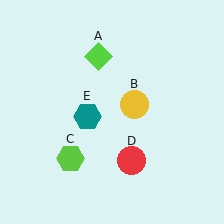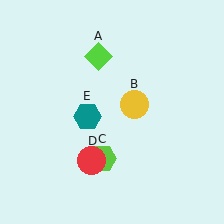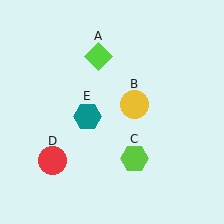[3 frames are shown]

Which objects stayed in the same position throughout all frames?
Lime diamond (object A) and yellow circle (object B) and teal hexagon (object E) remained stationary.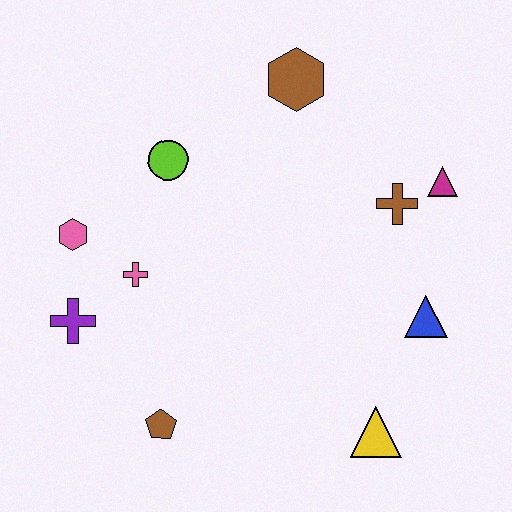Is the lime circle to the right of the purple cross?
Yes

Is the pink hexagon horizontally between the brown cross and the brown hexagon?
No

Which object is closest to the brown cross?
The magenta triangle is closest to the brown cross.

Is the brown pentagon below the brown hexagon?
Yes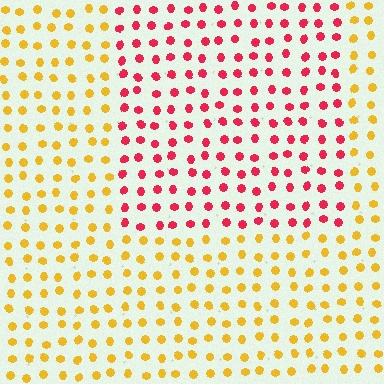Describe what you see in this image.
The image is filled with small yellow elements in a uniform arrangement. A rectangle-shaped region is visible where the elements are tinted to a slightly different hue, forming a subtle color boundary.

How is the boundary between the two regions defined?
The boundary is defined purely by a slight shift in hue (about 58 degrees). Spacing, size, and orientation are identical on both sides.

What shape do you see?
I see a rectangle.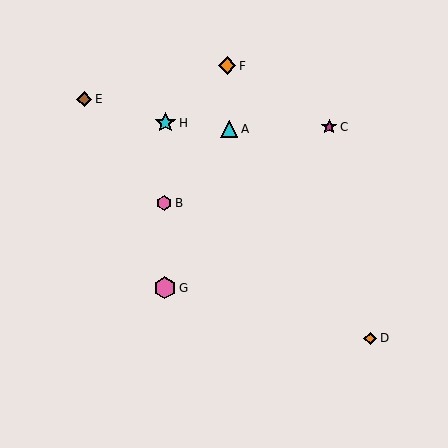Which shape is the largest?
The pink hexagon (labeled G) is the largest.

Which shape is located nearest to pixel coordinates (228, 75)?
The orange diamond (labeled F) at (227, 66) is nearest to that location.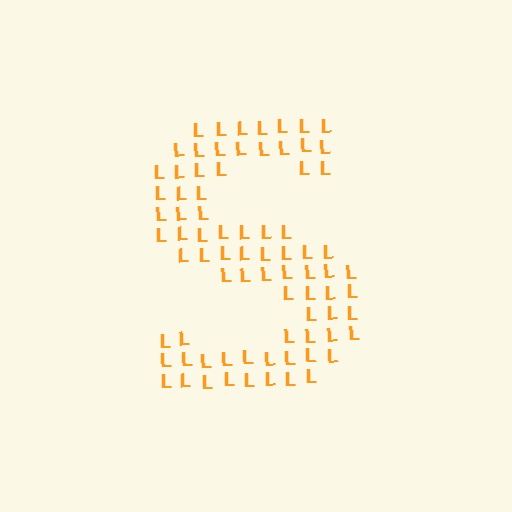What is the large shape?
The large shape is the letter S.